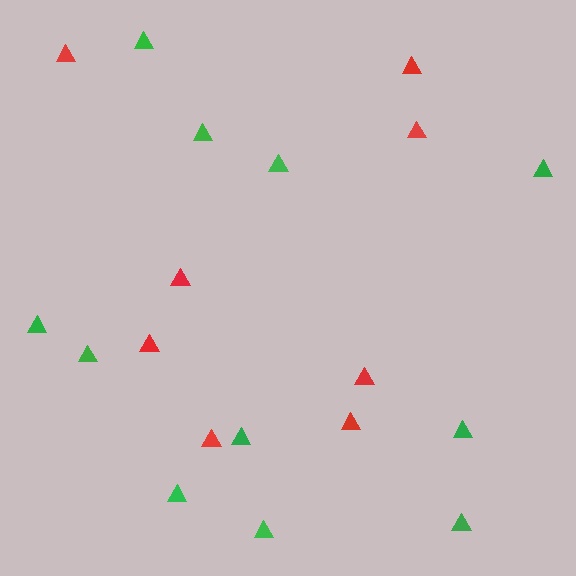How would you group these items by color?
There are 2 groups: one group of green triangles (11) and one group of red triangles (8).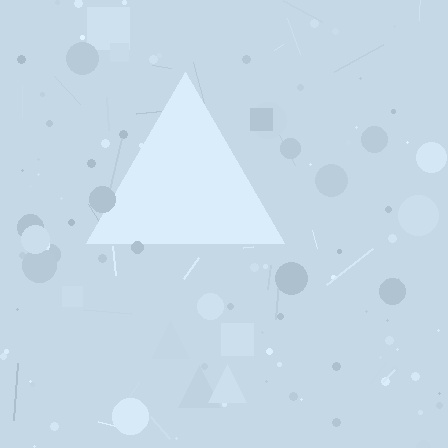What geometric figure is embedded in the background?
A triangle is embedded in the background.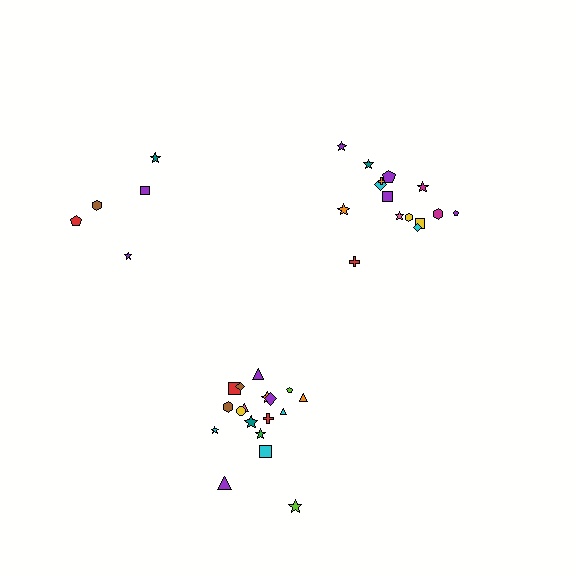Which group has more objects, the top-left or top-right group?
The top-right group.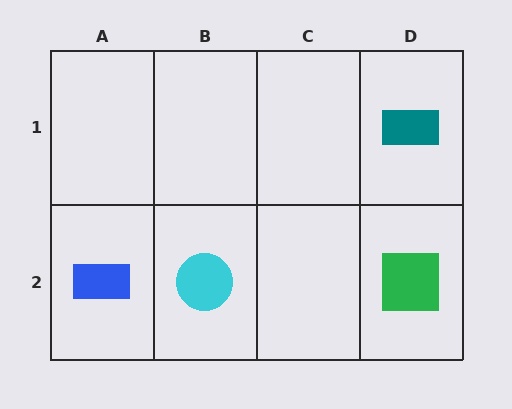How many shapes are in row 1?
1 shape.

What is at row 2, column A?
A blue rectangle.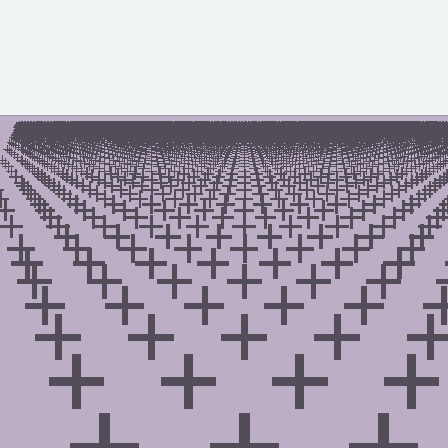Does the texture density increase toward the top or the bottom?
Density increases toward the top.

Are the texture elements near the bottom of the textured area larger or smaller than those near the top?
Larger. Near the bottom, elements are closer to the viewer and appear at a bigger on-screen size.